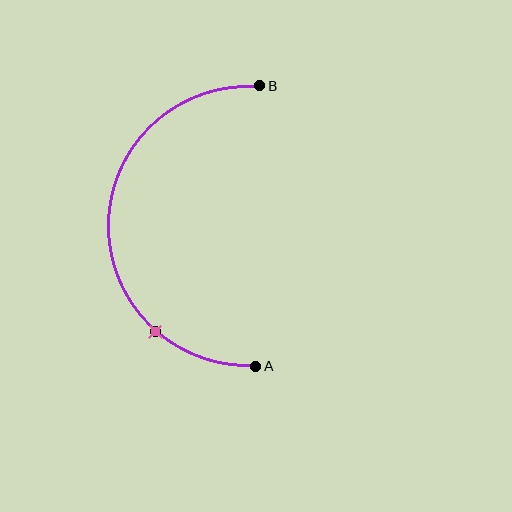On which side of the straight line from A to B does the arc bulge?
The arc bulges to the left of the straight line connecting A and B.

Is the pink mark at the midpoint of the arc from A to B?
No. The pink mark lies on the arc but is closer to endpoint A. The arc midpoint would be at the point on the curve equidistant along the arc from both A and B.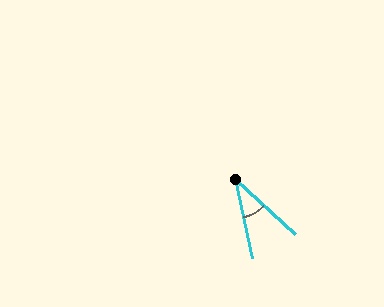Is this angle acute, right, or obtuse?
It is acute.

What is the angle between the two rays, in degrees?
Approximately 36 degrees.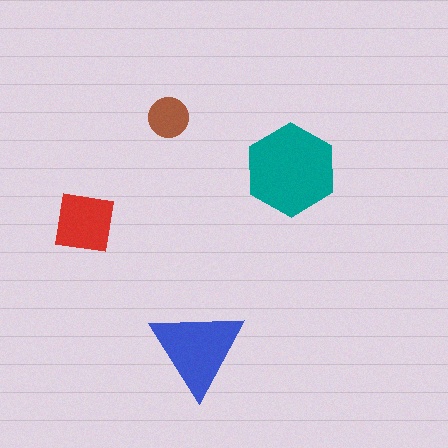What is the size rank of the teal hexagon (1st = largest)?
1st.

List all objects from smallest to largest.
The brown circle, the red square, the blue triangle, the teal hexagon.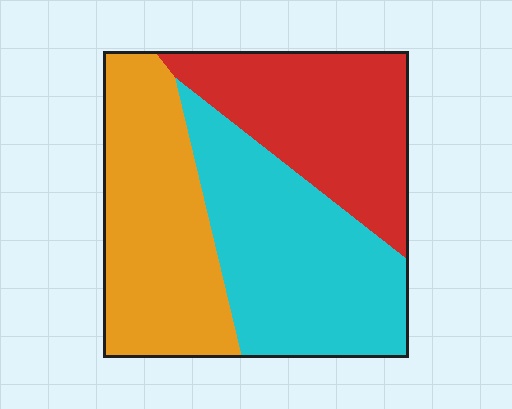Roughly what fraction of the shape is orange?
Orange takes up about one third (1/3) of the shape.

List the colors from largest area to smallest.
From largest to smallest: cyan, orange, red.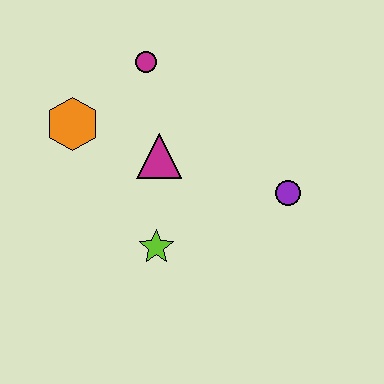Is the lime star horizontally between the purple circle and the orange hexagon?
Yes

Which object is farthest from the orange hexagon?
The purple circle is farthest from the orange hexagon.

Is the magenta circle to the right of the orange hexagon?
Yes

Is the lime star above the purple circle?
No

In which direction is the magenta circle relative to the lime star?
The magenta circle is above the lime star.